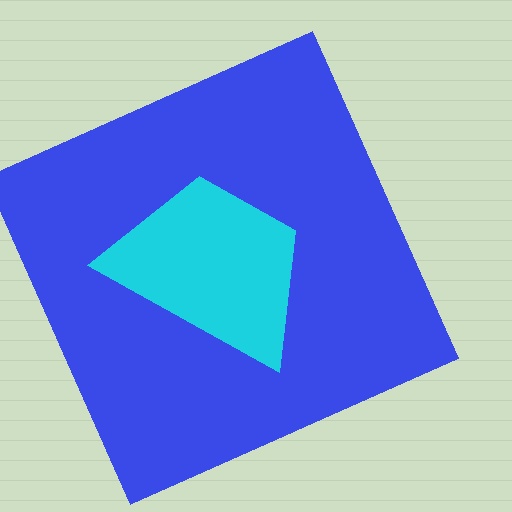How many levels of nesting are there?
2.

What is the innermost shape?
The cyan trapezoid.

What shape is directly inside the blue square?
The cyan trapezoid.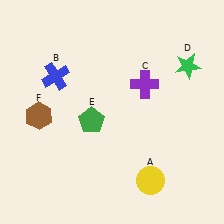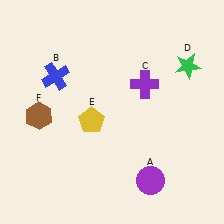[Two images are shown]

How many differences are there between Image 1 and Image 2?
There are 2 differences between the two images.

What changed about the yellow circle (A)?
In Image 1, A is yellow. In Image 2, it changed to purple.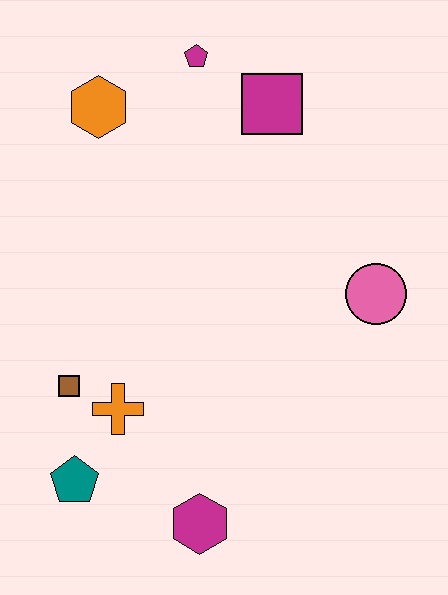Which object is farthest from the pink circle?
The teal pentagon is farthest from the pink circle.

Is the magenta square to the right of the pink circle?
No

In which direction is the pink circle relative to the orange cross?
The pink circle is to the right of the orange cross.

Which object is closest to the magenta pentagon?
The magenta square is closest to the magenta pentagon.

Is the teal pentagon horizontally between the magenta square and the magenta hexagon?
No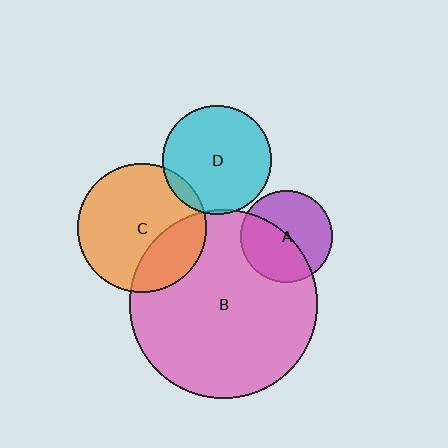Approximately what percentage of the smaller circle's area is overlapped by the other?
Approximately 10%.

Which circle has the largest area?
Circle B (pink).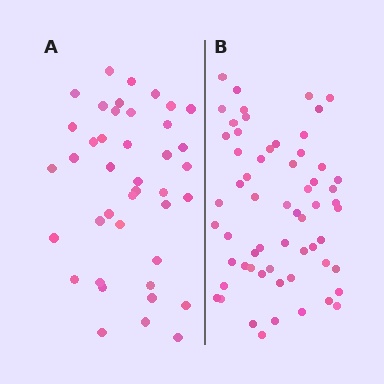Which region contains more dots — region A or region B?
Region B (the right region) has more dots.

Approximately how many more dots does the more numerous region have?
Region B has approximately 20 more dots than region A.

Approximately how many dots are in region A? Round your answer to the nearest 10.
About 40 dots. (The exact count is 41, which rounds to 40.)